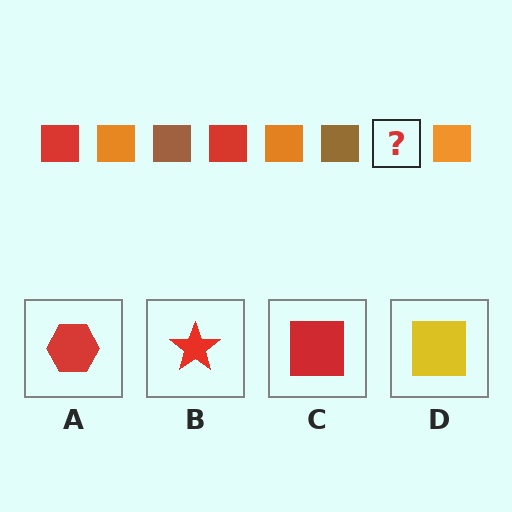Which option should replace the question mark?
Option C.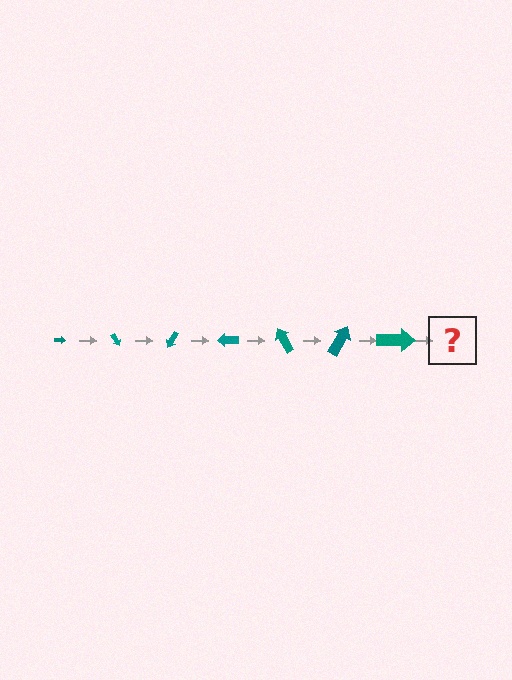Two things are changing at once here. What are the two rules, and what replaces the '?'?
The two rules are that the arrow grows larger each step and it rotates 60 degrees each step. The '?' should be an arrow, larger than the previous one and rotated 420 degrees from the start.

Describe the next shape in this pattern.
It should be an arrow, larger than the previous one and rotated 420 degrees from the start.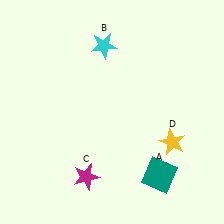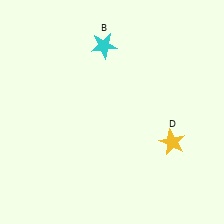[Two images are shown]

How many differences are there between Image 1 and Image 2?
There are 2 differences between the two images.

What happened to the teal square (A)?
The teal square (A) was removed in Image 2. It was in the bottom-right area of Image 1.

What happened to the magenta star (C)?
The magenta star (C) was removed in Image 2. It was in the bottom-left area of Image 1.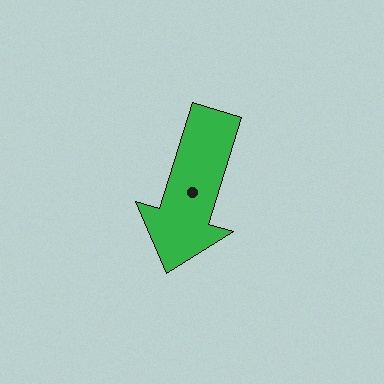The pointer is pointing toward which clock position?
Roughly 7 o'clock.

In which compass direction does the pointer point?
South.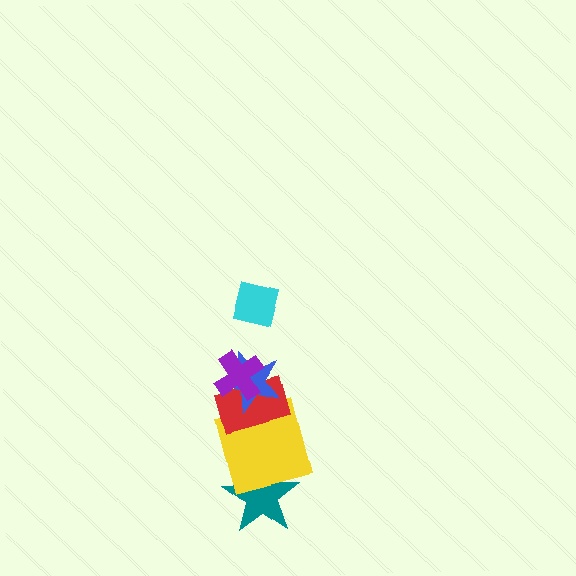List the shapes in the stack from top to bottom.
From top to bottom: the cyan square, the purple cross, the blue star, the red rectangle, the yellow square, the teal star.